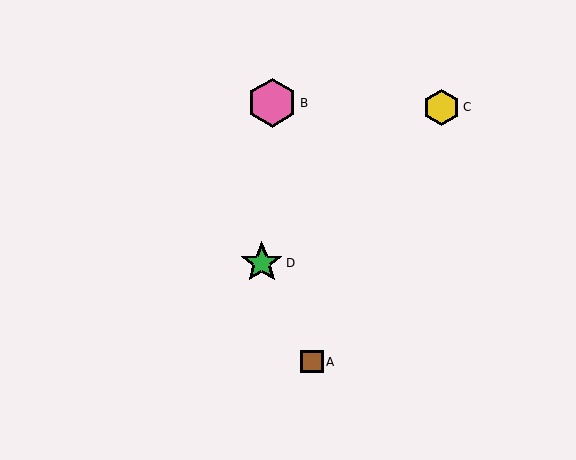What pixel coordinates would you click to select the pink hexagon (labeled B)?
Click at (272, 103) to select the pink hexagon B.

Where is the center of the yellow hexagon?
The center of the yellow hexagon is at (442, 107).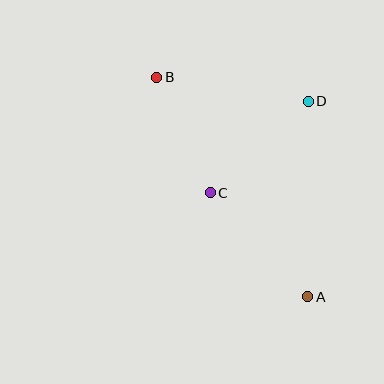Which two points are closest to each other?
Points B and C are closest to each other.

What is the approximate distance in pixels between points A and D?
The distance between A and D is approximately 195 pixels.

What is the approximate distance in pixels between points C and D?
The distance between C and D is approximately 134 pixels.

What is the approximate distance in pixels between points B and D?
The distance between B and D is approximately 154 pixels.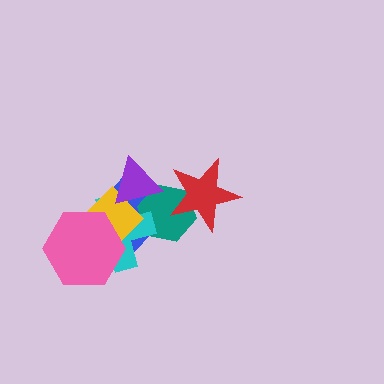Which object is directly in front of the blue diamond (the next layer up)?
The teal hexagon is directly in front of the blue diamond.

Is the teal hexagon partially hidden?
Yes, it is partially covered by another shape.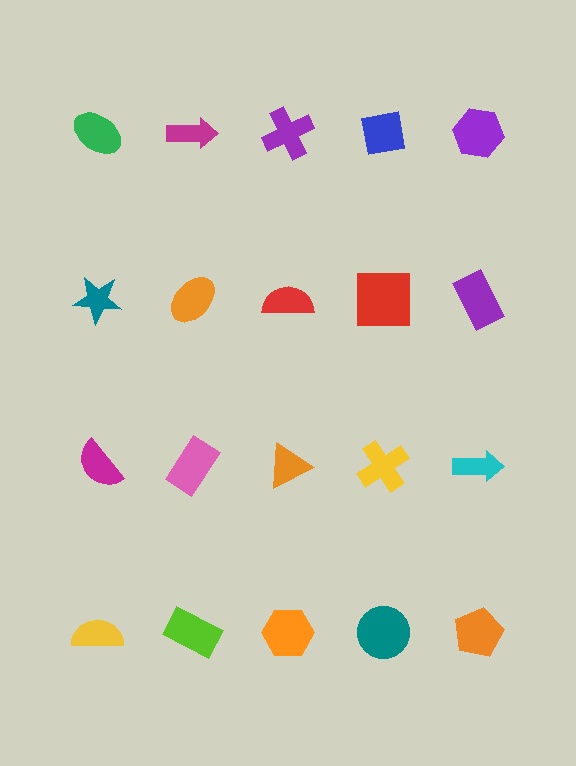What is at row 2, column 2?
An orange ellipse.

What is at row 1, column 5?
A purple hexagon.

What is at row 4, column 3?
An orange hexagon.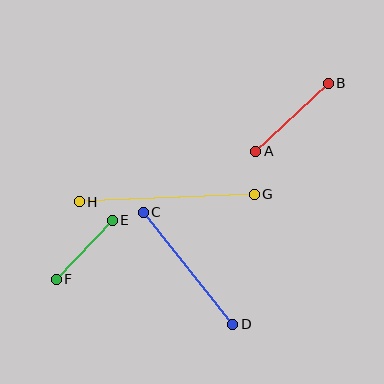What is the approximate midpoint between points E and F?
The midpoint is at approximately (84, 250) pixels.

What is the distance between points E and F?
The distance is approximately 81 pixels.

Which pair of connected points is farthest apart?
Points G and H are farthest apart.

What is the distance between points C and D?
The distance is approximately 144 pixels.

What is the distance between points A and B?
The distance is approximately 99 pixels.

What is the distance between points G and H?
The distance is approximately 175 pixels.